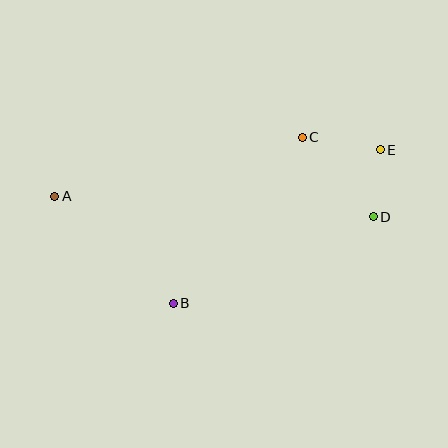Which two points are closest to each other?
Points D and E are closest to each other.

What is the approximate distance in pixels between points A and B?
The distance between A and B is approximately 160 pixels.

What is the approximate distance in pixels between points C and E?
The distance between C and E is approximately 79 pixels.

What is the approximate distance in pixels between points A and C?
The distance between A and C is approximately 255 pixels.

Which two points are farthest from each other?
Points A and E are farthest from each other.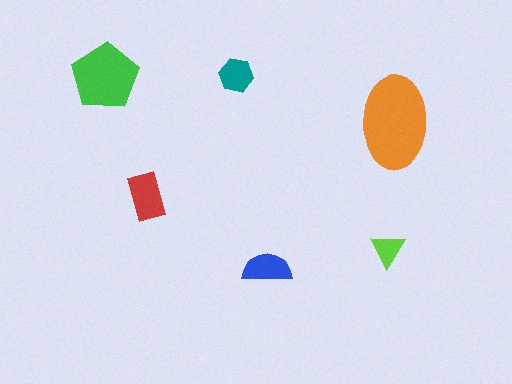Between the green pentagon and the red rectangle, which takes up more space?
The green pentagon.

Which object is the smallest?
The lime triangle.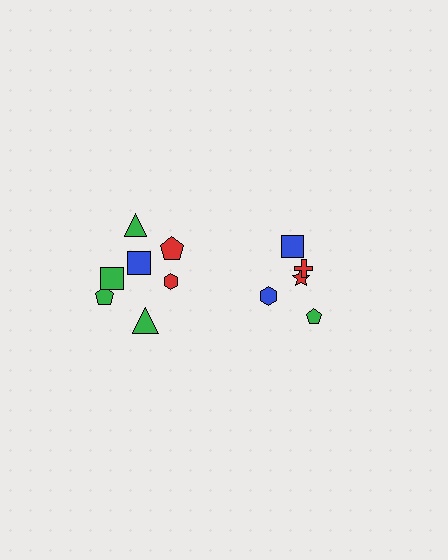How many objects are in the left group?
There are 7 objects.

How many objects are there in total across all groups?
There are 12 objects.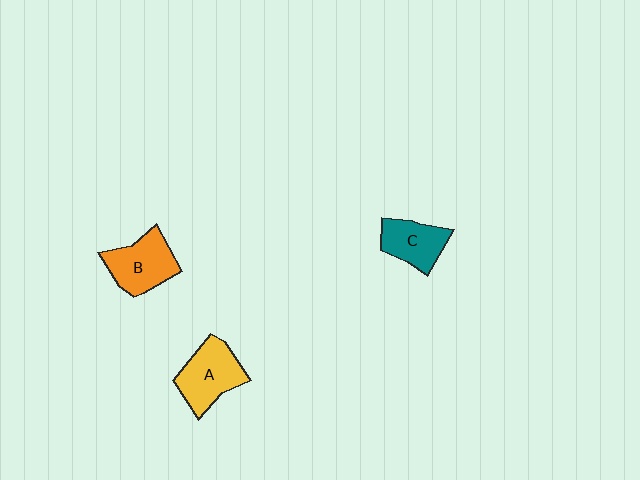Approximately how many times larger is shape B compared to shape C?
Approximately 1.2 times.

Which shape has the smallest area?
Shape C (teal).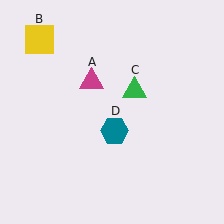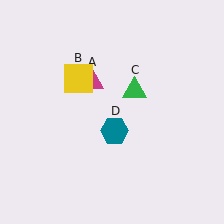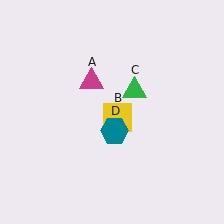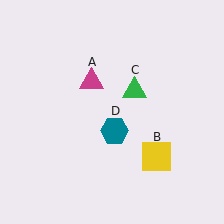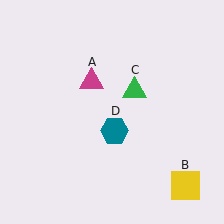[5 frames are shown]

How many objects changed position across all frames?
1 object changed position: yellow square (object B).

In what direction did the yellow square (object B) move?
The yellow square (object B) moved down and to the right.